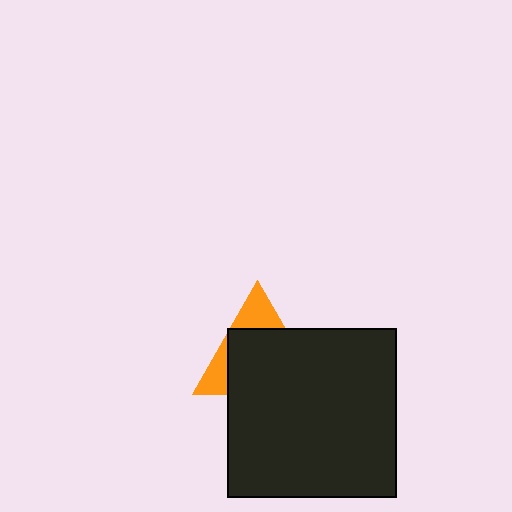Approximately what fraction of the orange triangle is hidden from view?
Roughly 68% of the orange triangle is hidden behind the black square.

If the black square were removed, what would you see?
You would see the complete orange triangle.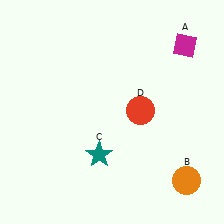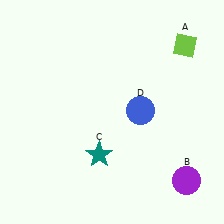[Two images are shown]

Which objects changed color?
A changed from magenta to lime. B changed from orange to purple. D changed from red to blue.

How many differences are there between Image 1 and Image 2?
There are 3 differences between the two images.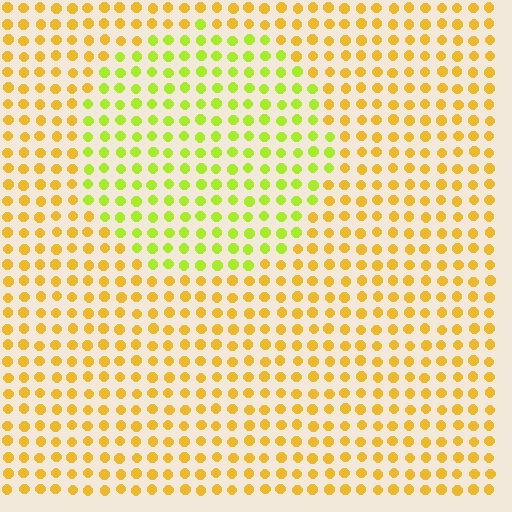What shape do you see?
I see a circle.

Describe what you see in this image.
The image is filled with small yellow elements in a uniform arrangement. A circle-shaped region is visible where the elements are tinted to a slightly different hue, forming a subtle color boundary.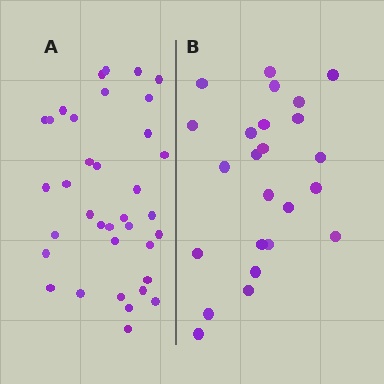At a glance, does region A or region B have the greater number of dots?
Region A (the left region) has more dots.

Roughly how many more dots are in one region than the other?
Region A has roughly 12 or so more dots than region B.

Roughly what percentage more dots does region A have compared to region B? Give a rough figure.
About 50% more.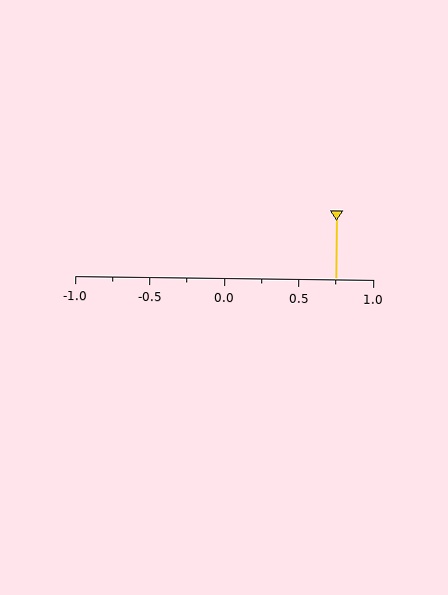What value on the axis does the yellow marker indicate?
The marker indicates approximately 0.75.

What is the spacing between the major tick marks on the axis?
The major ticks are spaced 0.5 apart.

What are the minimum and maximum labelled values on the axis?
The axis runs from -1.0 to 1.0.